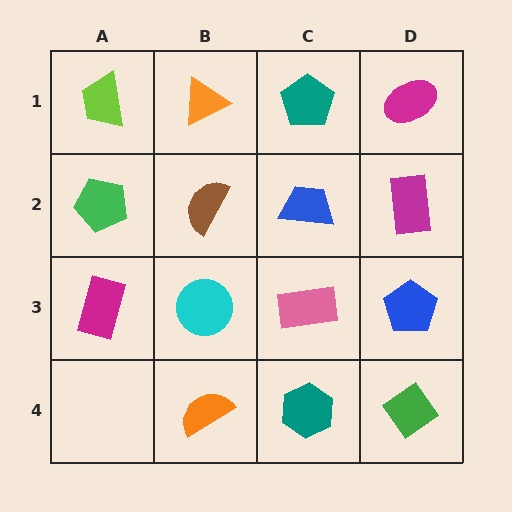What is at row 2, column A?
A green pentagon.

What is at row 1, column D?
A magenta ellipse.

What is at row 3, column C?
A pink rectangle.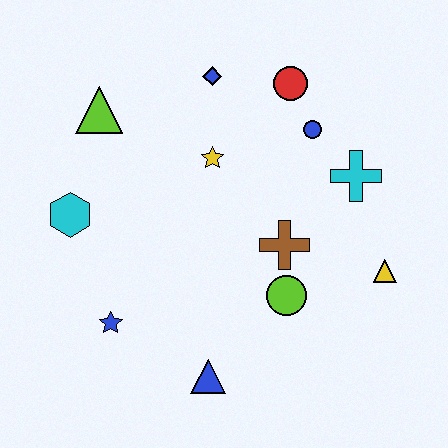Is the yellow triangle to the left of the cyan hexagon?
No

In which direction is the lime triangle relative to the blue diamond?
The lime triangle is to the left of the blue diamond.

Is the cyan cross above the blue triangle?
Yes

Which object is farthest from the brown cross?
The lime triangle is farthest from the brown cross.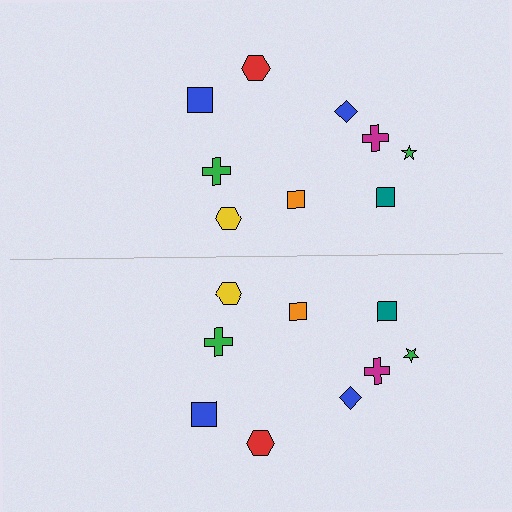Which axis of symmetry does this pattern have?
The pattern has a horizontal axis of symmetry running through the center of the image.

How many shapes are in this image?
There are 18 shapes in this image.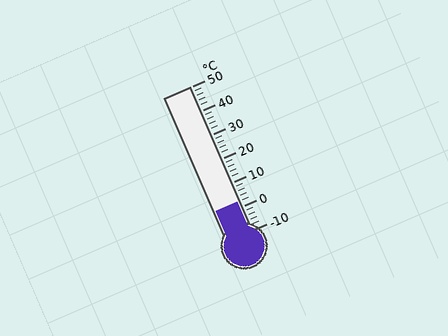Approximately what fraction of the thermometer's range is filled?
The thermometer is filled to approximately 20% of its range.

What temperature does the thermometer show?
The thermometer shows approximately 2°C.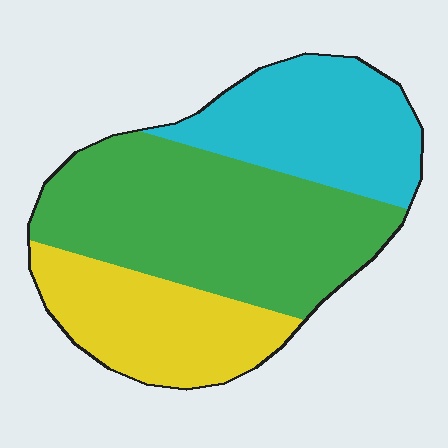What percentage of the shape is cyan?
Cyan takes up about one quarter (1/4) of the shape.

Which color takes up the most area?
Green, at roughly 45%.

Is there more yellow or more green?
Green.